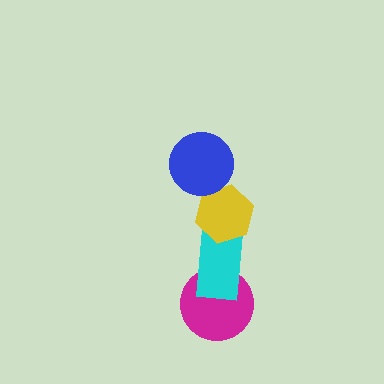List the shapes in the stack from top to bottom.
From top to bottom: the blue circle, the yellow hexagon, the cyan rectangle, the magenta circle.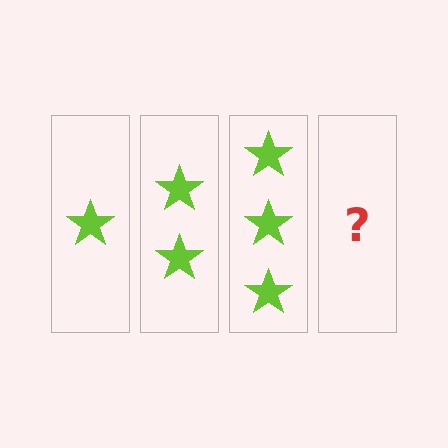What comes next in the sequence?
The next element should be 4 stars.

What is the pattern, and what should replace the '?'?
The pattern is that each step adds one more star. The '?' should be 4 stars.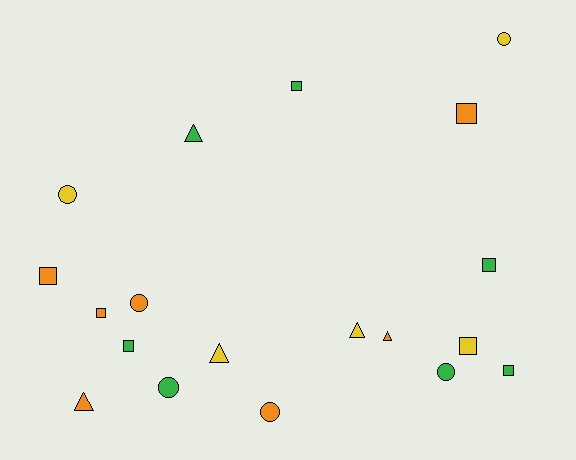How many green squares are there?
There are 4 green squares.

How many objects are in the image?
There are 19 objects.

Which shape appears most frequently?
Square, with 8 objects.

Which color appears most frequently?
Orange, with 7 objects.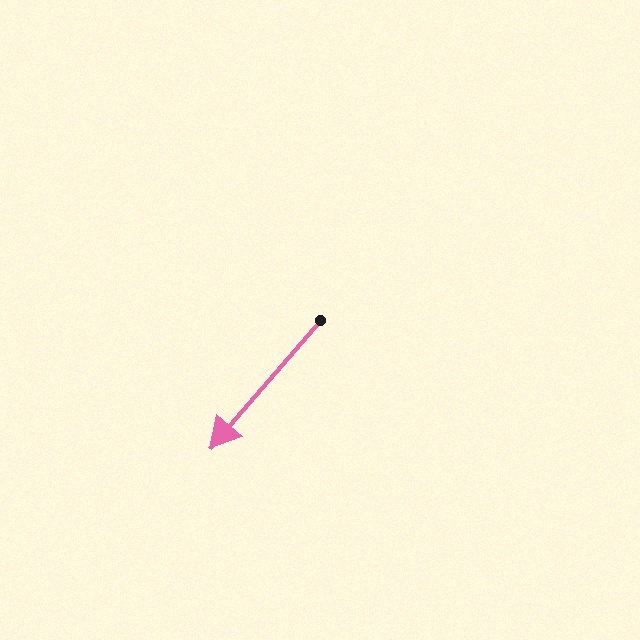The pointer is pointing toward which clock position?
Roughly 7 o'clock.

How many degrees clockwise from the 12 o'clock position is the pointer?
Approximately 221 degrees.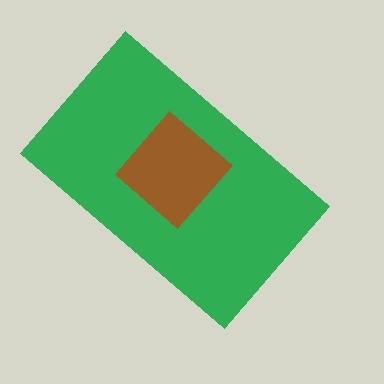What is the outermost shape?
The green rectangle.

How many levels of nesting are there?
2.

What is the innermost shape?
The brown diamond.